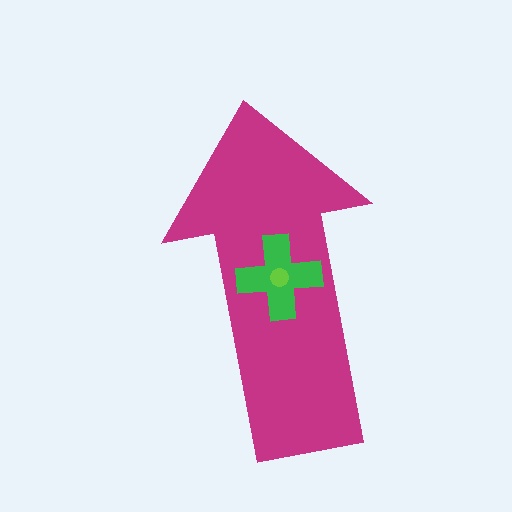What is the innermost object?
The lime circle.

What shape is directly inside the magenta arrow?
The green cross.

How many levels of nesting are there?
3.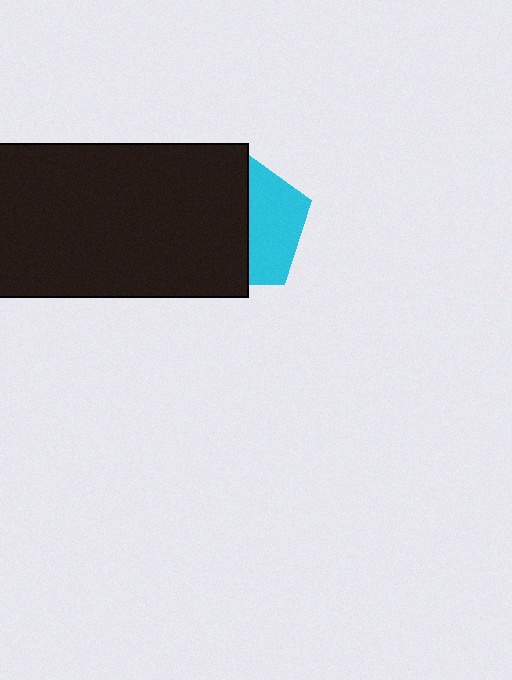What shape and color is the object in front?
The object in front is a black rectangle.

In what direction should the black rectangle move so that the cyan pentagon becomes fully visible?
The black rectangle should move left. That is the shortest direction to clear the overlap and leave the cyan pentagon fully visible.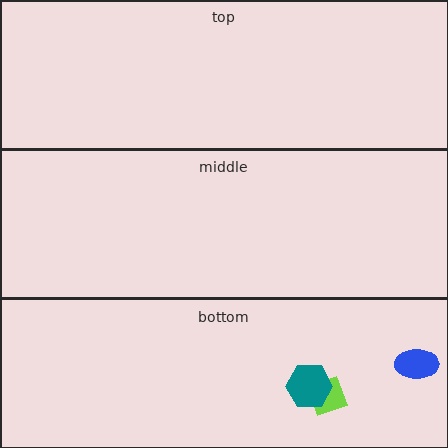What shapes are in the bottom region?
The blue ellipse, the lime square, the teal hexagon.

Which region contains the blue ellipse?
The bottom region.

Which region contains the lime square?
The bottom region.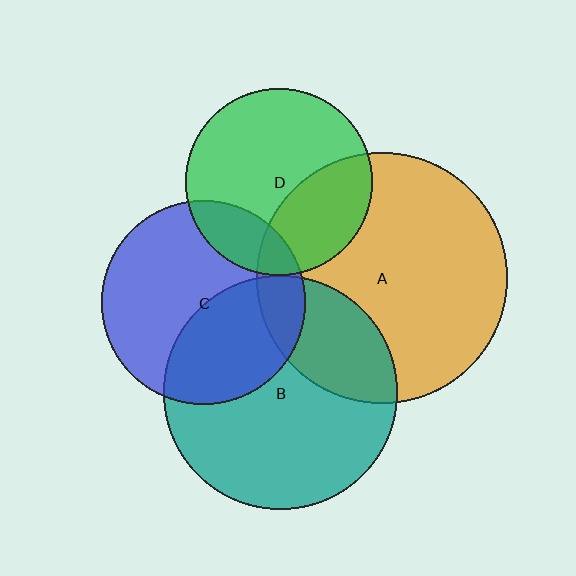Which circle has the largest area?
Circle A (orange).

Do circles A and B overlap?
Yes.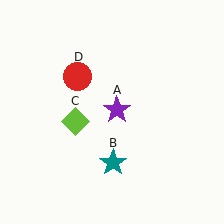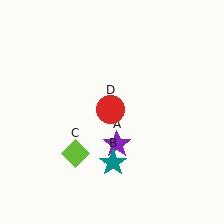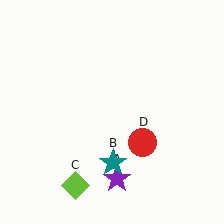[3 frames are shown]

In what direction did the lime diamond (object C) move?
The lime diamond (object C) moved down.